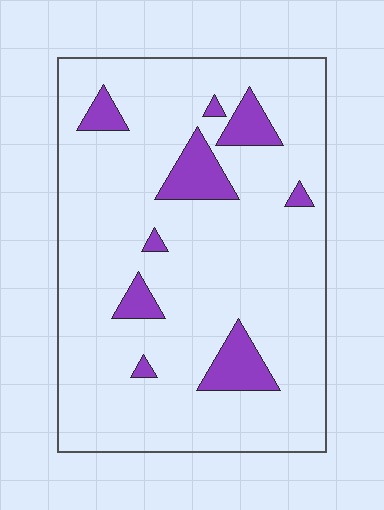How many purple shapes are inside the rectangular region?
9.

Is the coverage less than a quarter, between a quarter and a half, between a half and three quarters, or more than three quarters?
Less than a quarter.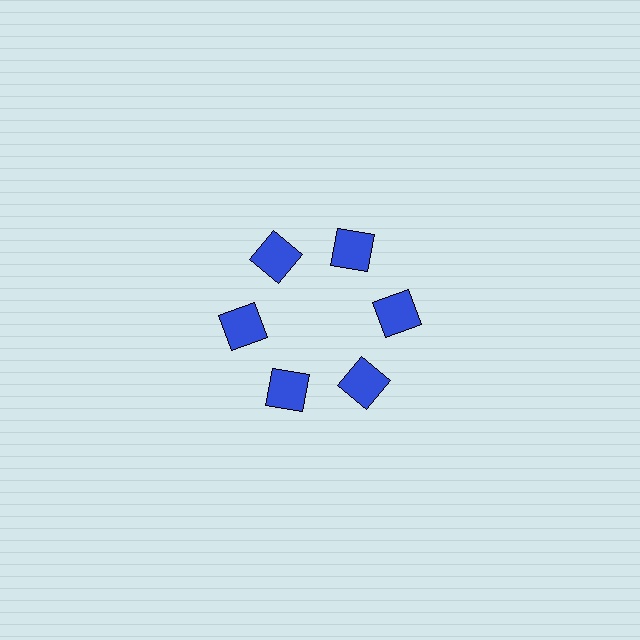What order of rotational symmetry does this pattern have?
This pattern has 6-fold rotational symmetry.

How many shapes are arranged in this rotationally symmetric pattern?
There are 6 shapes, arranged in 6 groups of 1.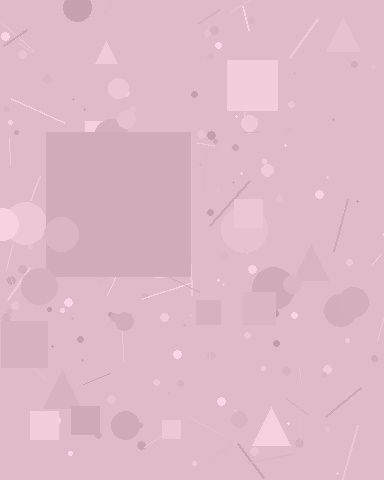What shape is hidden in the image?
A square is hidden in the image.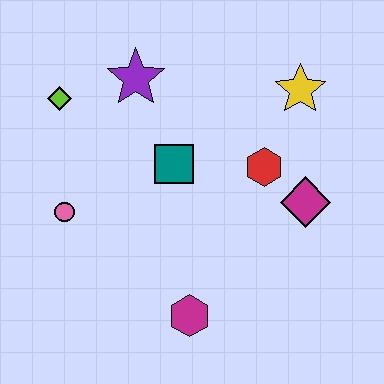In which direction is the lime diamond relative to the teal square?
The lime diamond is to the left of the teal square.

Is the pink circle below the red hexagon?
Yes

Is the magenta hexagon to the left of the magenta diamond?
Yes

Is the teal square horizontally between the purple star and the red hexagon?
Yes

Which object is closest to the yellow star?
The red hexagon is closest to the yellow star.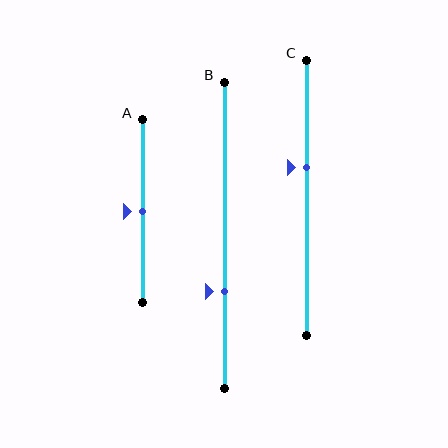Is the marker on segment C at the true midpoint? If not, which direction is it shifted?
No, the marker on segment C is shifted upward by about 11% of the segment length.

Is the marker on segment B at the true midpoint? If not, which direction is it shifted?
No, the marker on segment B is shifted downward by about 18% of the segment length.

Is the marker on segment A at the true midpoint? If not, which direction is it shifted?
Yes, the marker on segment A is at the true midpoint.